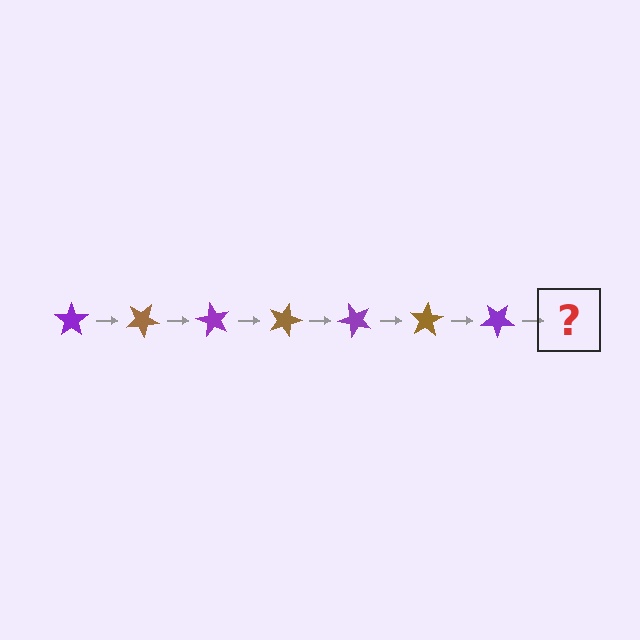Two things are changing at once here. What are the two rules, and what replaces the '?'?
The two rules are that it rotates 30 degrees each step and the color cycles through purple and brown. The '?' should be a brown star, rotated 210 degrees from the start.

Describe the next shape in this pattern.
It should be a brown star, rotated 210 degrees from the start.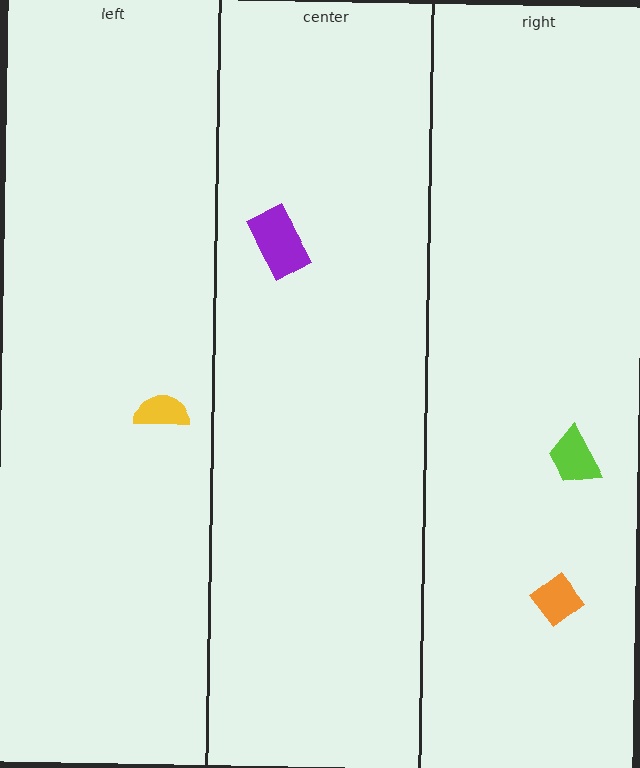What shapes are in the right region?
The lime trapezoid, the orange diamond.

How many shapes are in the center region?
1.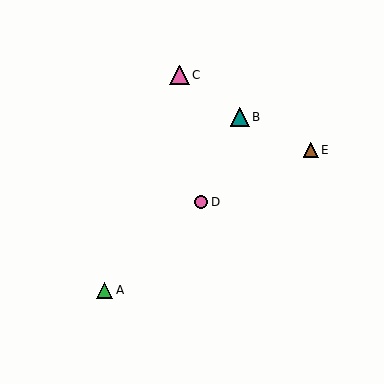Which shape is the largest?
The pink triangle (labeled C) is the largest.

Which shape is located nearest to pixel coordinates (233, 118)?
The teal triangle (labeled B) at (240, 117) is nearest to that location.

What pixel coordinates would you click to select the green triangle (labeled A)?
Click at (105, 290) to select the green triangle A.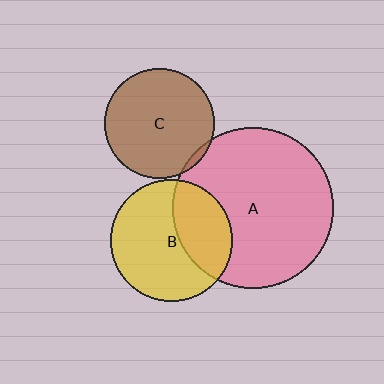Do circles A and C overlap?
Yes.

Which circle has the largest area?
Circle A (pink).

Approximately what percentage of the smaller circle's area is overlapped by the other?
Approximately 5%.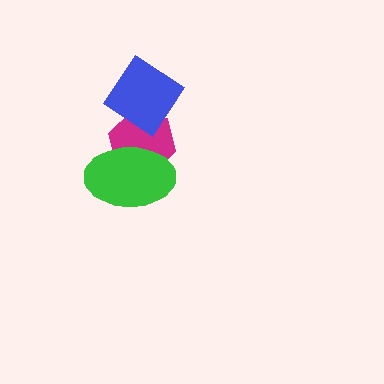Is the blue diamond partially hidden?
No, no other shape covers it.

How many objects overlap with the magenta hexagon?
2 objects overlap with the magenta hexagon.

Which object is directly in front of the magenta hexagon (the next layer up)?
The blue diamond is directly in front of the magenta hexagon.